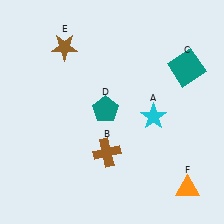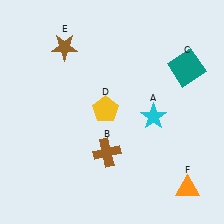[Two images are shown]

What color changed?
The pentagon (D) changed from teal in Image 1 to yellow in Image 2.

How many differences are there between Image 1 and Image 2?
There is 1 difference between the two images.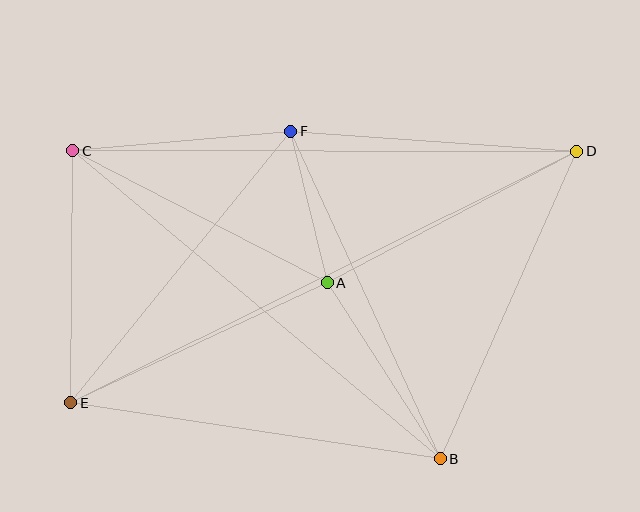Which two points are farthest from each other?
Points D and E are farthest from each other.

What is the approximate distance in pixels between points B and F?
The distance between B and F is approximately 360 pixels.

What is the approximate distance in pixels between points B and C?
The distance between B and C is approximately 479 pixels.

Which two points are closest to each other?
Points A and F are closest to each other.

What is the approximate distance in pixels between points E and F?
The distance between E and F is approximately 349 pixels.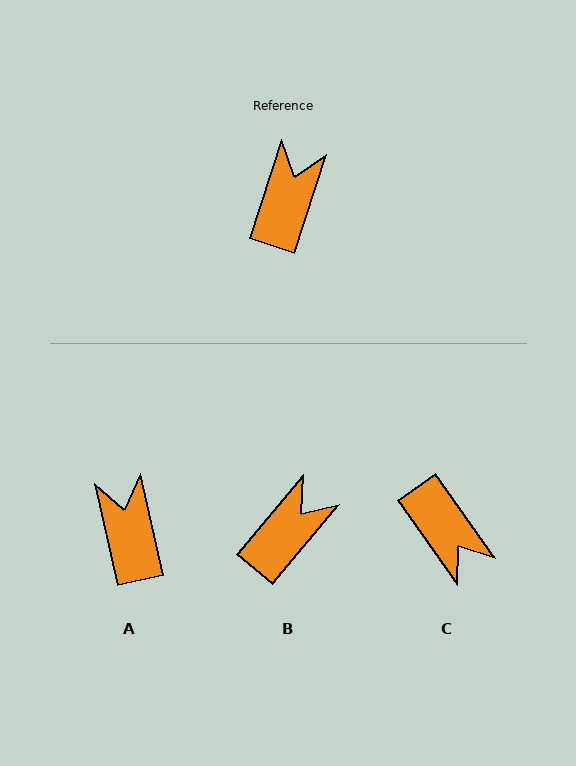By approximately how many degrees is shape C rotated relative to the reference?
Approximately 127 degrees clockwise.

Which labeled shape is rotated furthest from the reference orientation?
C, about 127 degrees away.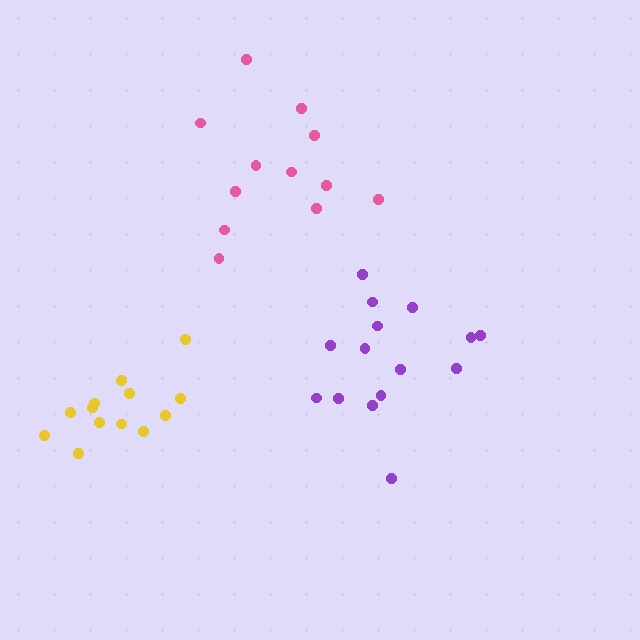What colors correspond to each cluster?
The clusters are colored: purple, pink, yellow.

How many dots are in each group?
Group 1: 15 dots, Group 2: 12 dots, Group 3: 13 dots (40 total).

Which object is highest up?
The pink cluster is topmost.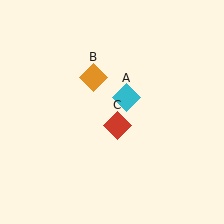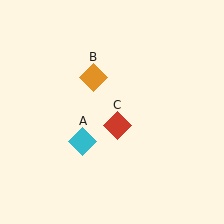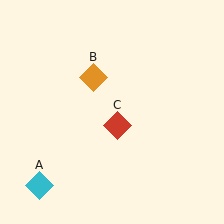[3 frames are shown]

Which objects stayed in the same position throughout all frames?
Orange diamond (object B) and red diamond (object C) remained stationary.